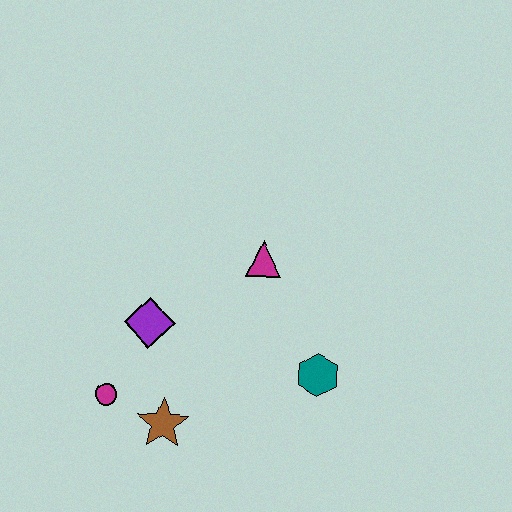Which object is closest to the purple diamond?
The magenta circle is closest to the purple diamond.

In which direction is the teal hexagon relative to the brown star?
The teal hexagon is to the right of the brown star.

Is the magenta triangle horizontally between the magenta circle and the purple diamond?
No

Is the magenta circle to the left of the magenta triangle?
Yes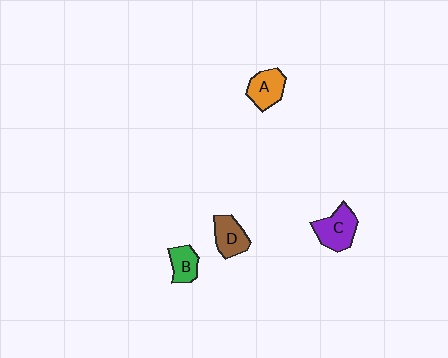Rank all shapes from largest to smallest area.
From largest to smallest: C (purple), A (orange), D (brown), B (green).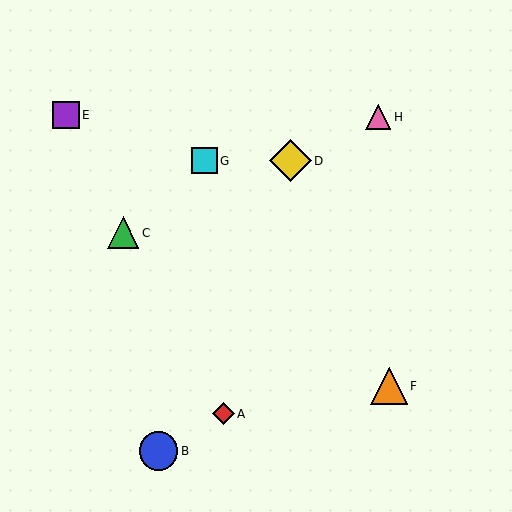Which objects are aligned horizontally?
Objects D, G are aligned horizontally.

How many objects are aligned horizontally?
2 objects (D, G) are aligned horizontally.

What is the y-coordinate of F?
Object F is at y≈386.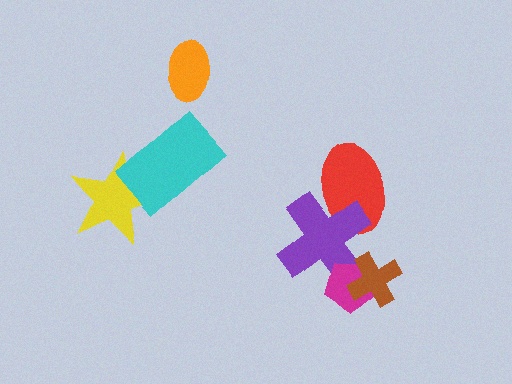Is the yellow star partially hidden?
Yes, it is partially covered by another shape.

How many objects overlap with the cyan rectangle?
1 object overlaps with the cyan rectangle.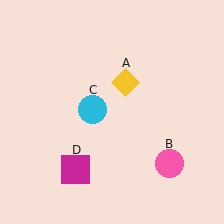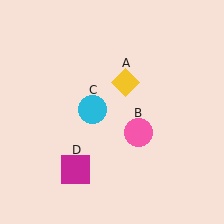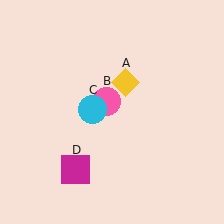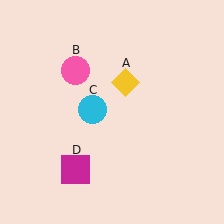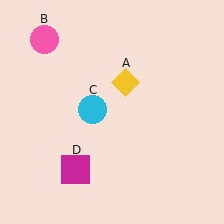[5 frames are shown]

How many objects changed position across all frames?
1 object changed position: pink circle (object B).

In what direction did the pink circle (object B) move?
The pink circle (object B) moved up and to the left.